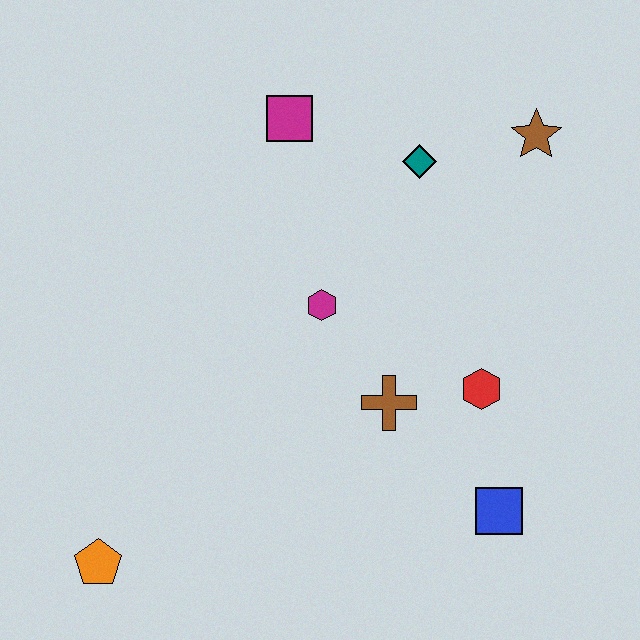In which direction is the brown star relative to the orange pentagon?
The brown star is to the right of the orange pentagon.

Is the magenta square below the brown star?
No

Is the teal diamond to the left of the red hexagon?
Yes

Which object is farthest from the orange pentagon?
The brown star is farthest from the orange pentagon.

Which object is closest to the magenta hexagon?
The brown cross is closest to the magenta hexagon.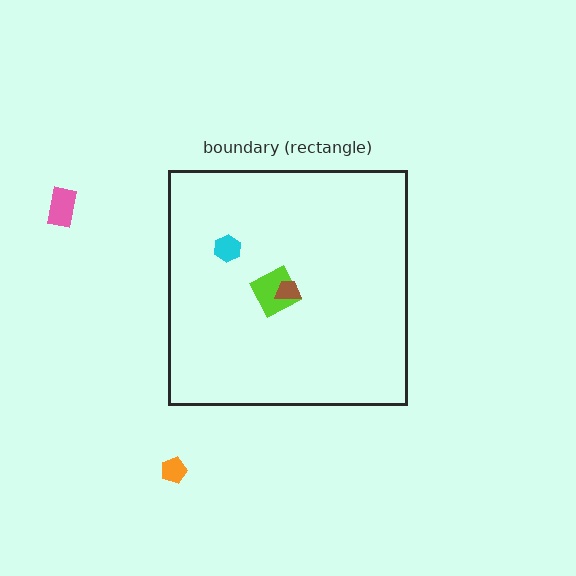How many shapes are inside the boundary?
3 inside, 2 outside.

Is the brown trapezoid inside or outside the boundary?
Inside.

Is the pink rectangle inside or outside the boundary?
Outside.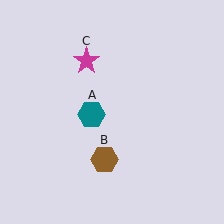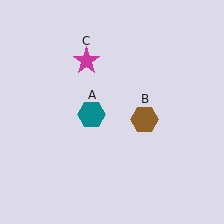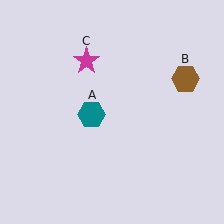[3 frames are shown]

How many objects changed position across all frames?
1 object changed position: brown hexagon (object B).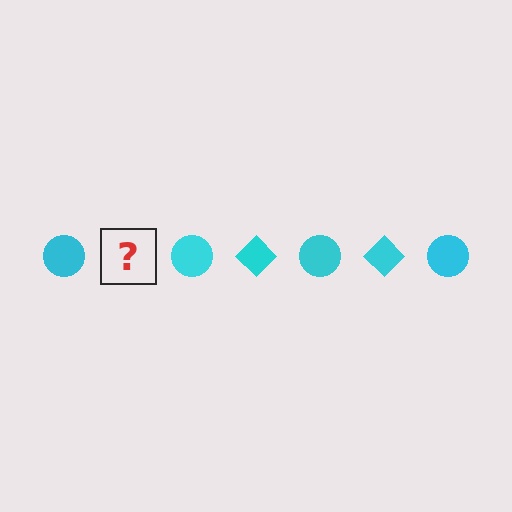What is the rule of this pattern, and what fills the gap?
The rule is that the pattern cycles through circle, diamond shapes in cyan. The gap should be filled with a cyan diamond.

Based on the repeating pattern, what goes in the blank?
The blank should be a cyan diamond.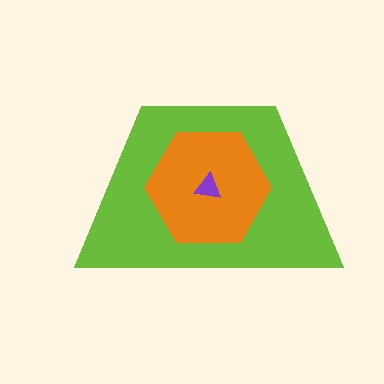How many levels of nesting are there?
3.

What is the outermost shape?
The lime trapezoid.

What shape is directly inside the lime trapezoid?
The orange hexagon.